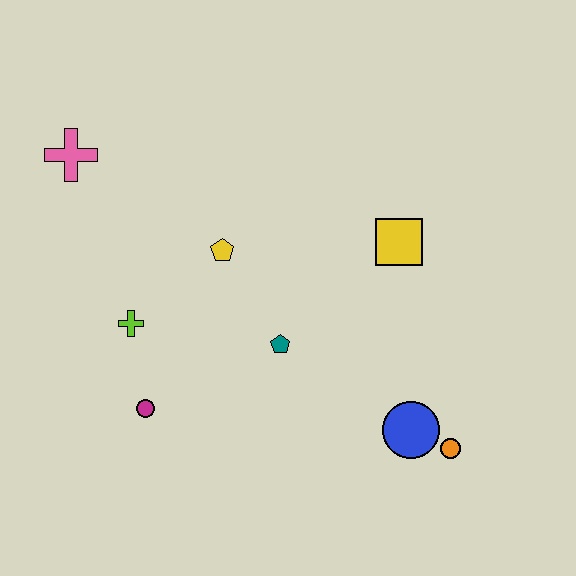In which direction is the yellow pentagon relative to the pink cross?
The yellow pentagon is to the right of the pink cross.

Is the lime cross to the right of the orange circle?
No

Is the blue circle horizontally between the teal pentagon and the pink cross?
No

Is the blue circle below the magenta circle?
Yes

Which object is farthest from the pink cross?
The orange circle is farthest from the pink cross.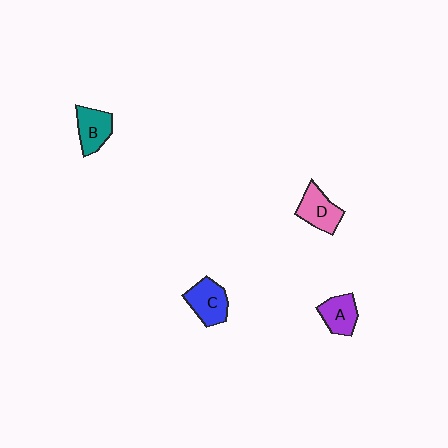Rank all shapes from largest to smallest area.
From largest to smallest: C (blue), D (pink), B (teal), A (purple).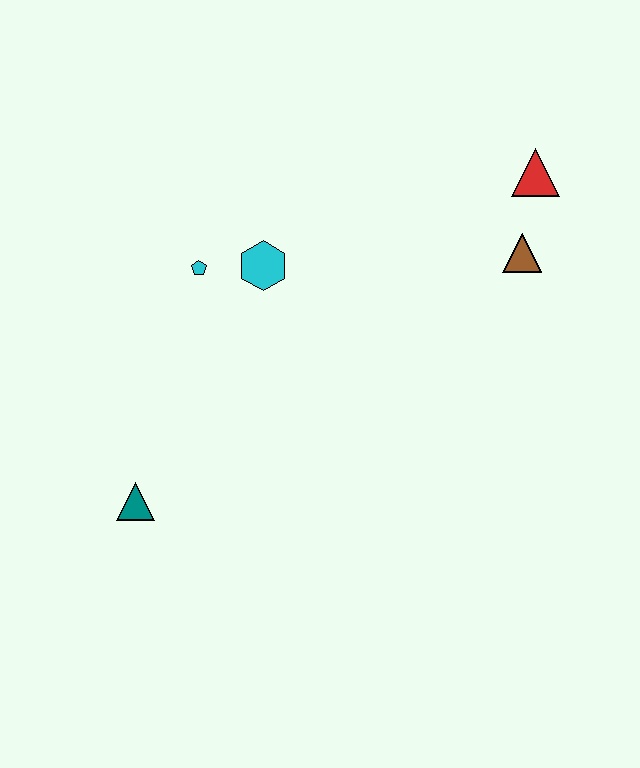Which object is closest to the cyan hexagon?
The cyan pentagon is closest to the cyan hexagon.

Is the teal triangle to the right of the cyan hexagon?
No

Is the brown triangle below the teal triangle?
No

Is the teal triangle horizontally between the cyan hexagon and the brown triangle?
No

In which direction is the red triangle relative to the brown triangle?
The red triangle is above the brown triangle.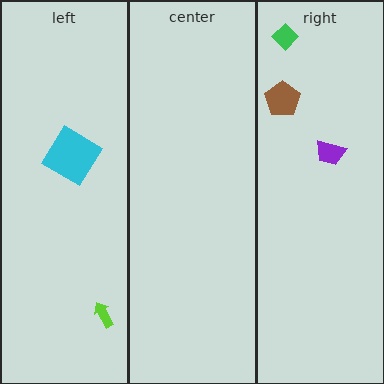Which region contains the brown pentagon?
The right region.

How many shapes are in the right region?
3.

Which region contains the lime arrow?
The left region.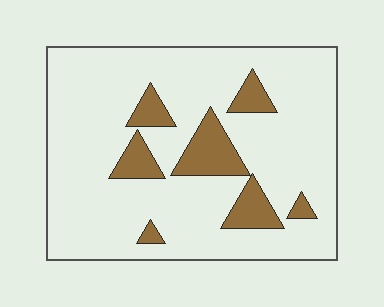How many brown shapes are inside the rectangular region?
7.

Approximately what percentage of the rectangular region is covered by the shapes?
Approximately 15%.